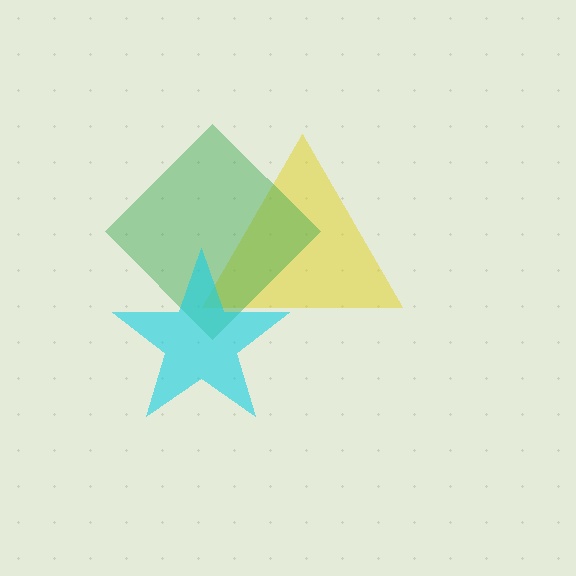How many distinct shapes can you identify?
There are 3 distinct shapes: a yellow triangle, a green diamond, a cyan star.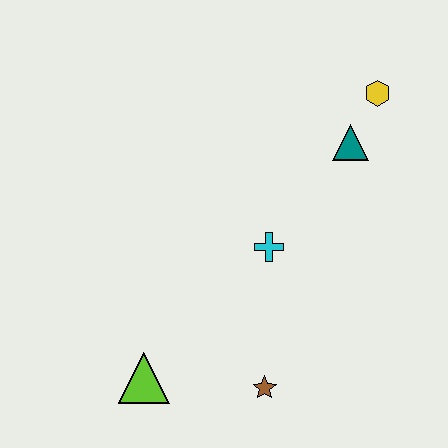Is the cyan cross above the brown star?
Yes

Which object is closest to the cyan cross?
The teal triangle is closest to the cyan cross.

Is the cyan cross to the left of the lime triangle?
No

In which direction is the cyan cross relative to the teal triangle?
The cyan cross is below the teal triangle.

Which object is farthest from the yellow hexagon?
The lime triangle is farthest from the yellow hexagon.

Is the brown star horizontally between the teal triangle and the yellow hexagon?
No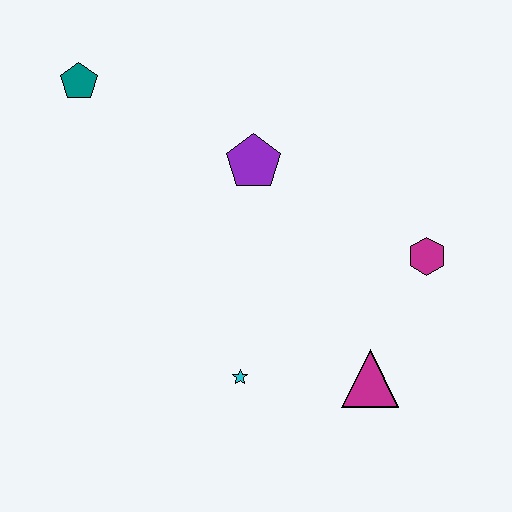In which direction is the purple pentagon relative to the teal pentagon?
The purple pentagon is to the right of the teal pentagon.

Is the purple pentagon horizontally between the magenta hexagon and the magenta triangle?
No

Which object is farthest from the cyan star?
The teal pentagon is farthest from the cyan star.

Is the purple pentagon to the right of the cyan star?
Yes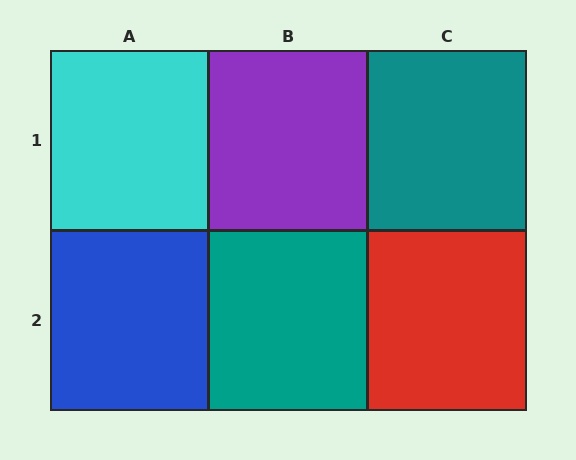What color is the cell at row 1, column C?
Teal.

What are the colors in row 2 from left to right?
Blue, teal, red.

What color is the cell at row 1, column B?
Purple.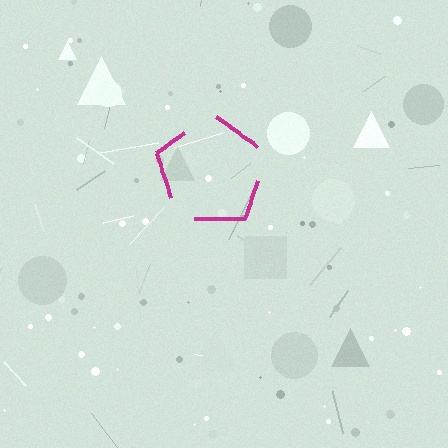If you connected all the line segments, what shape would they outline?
They would outline a pentagon.